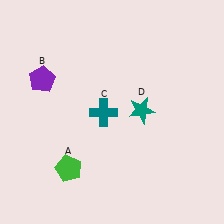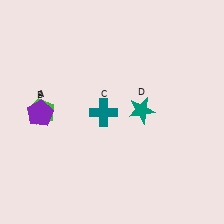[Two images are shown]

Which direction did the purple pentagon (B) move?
The purple pentagon (B) moved down.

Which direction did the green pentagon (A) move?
The green pentagon (A) moved up.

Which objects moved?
The objects that moved are: the green pentagon (A), the purple pentagon (B).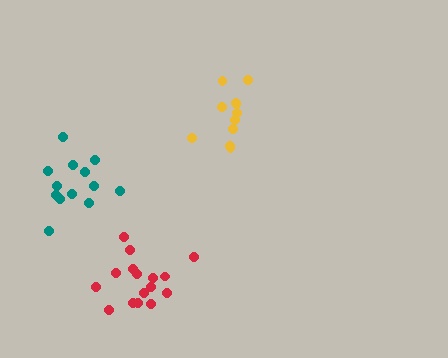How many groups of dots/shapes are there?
There are 3 groups.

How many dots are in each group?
Group 1: 13 dots, Group 2: 16 dots, Group 3: 11 dots (40 total).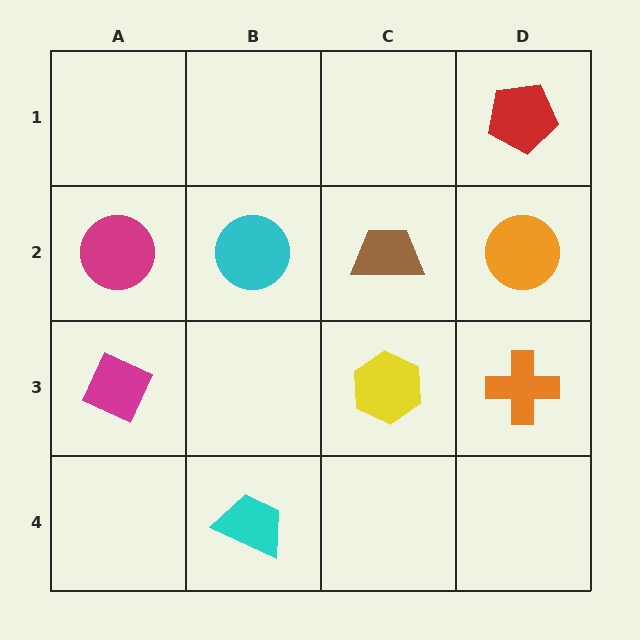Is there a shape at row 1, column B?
No, that cell is empty.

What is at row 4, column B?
A cyan trapezoid.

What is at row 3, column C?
A yellow hexagon.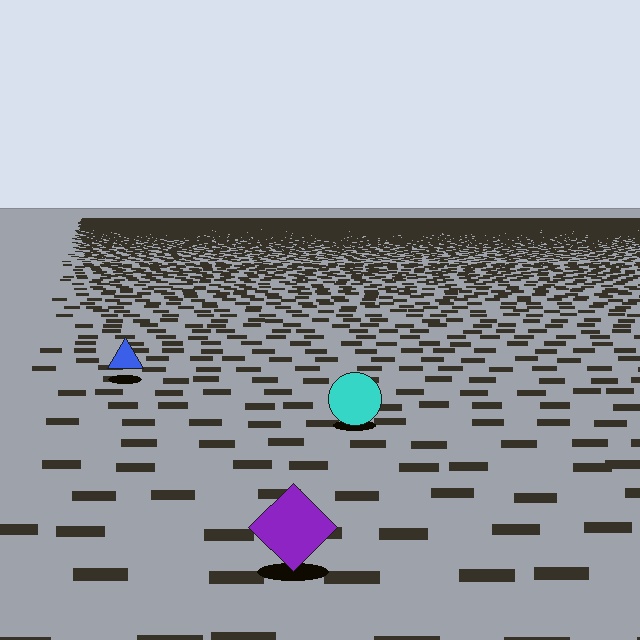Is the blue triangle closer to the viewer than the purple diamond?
No. The purple diamond is closer — you can tell from the texture gradient: the ground texture is coarser near it.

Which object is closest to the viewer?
The purple diamond is closest. The texture marks near it are larger and more spread out.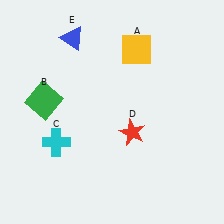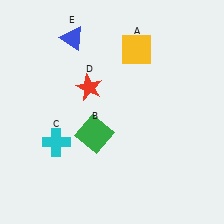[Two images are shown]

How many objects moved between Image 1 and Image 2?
2 objects moved between the two images.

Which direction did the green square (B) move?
The green square (B) moved right.